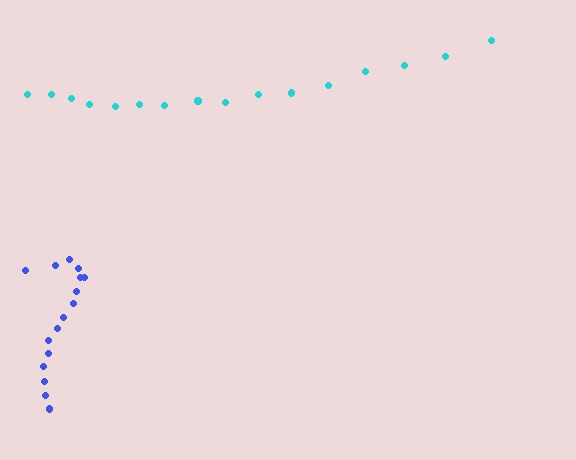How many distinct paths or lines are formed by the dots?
There are 2 distinct paths.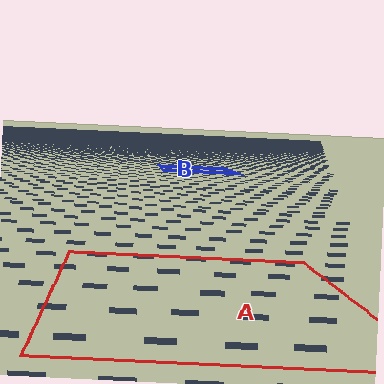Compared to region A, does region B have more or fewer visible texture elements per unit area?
Region B has more texture elements per unit area — they are packed more densely because it is farther away.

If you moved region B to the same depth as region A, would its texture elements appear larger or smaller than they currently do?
They would appear larger. At a closer depth, the same texture elements are projected at a bigger on-screen size.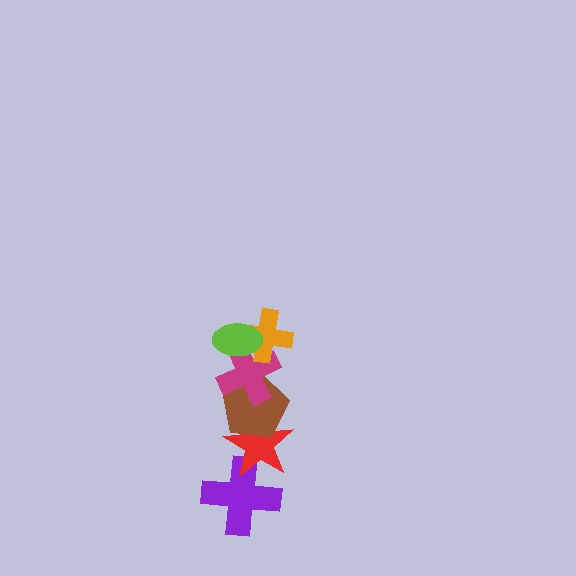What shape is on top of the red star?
The brown pentagon is on top of the red star.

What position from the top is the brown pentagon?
The brown pentagon is 4th from the top.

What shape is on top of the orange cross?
The lime ellipse is on top of the orange cross.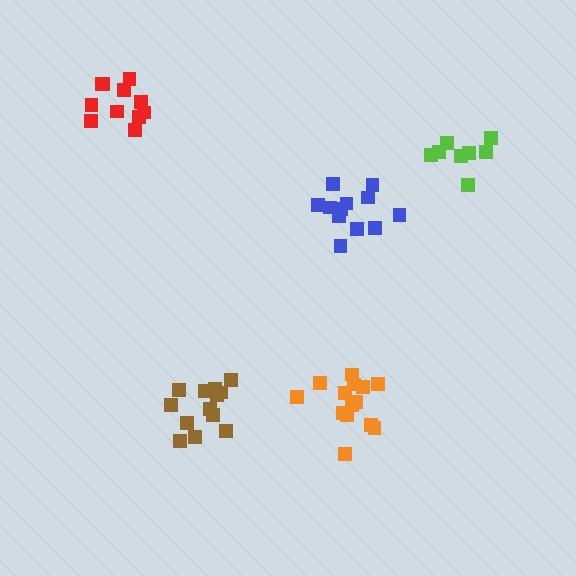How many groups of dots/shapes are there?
There are 5 groups.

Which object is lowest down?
The brown cluster is bottommost.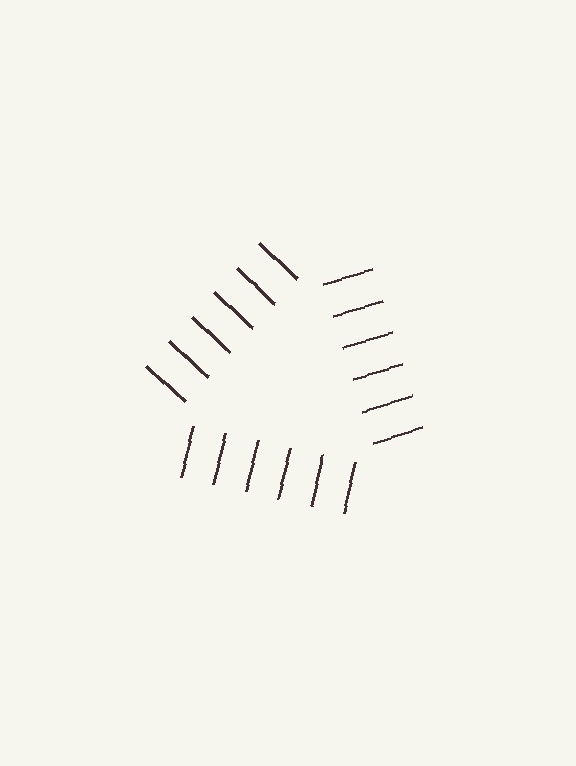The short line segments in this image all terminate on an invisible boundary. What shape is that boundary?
An illusory triangle — the line segments terminate on its edges but no continuous stroke is drawn.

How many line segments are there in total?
18 — 6 along each of the 3 edges.